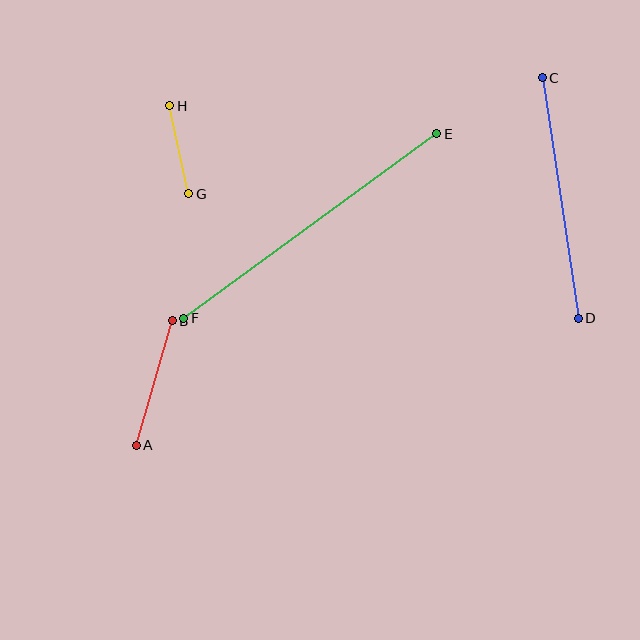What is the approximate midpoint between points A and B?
The midpoint is at approximately (154, 383) pixels.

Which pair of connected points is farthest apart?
Points E and F are farthest apart.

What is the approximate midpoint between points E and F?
The midpoint is at approximately (310, 226) pixels.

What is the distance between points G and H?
The distance is approximately 90 pixels.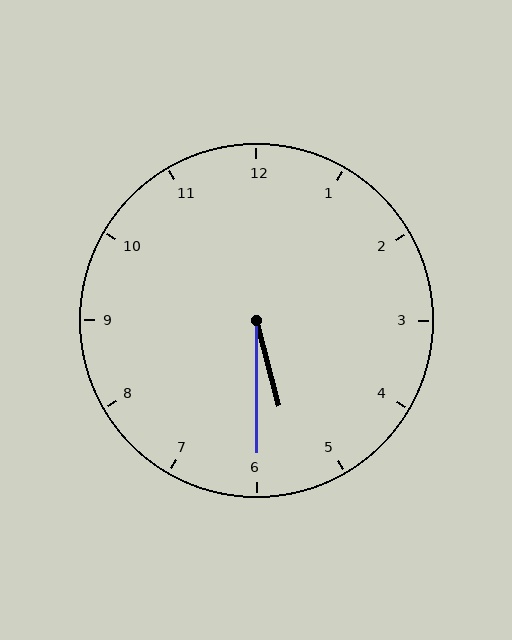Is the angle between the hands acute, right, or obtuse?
It is acute.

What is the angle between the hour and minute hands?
Approximately 15 degrees.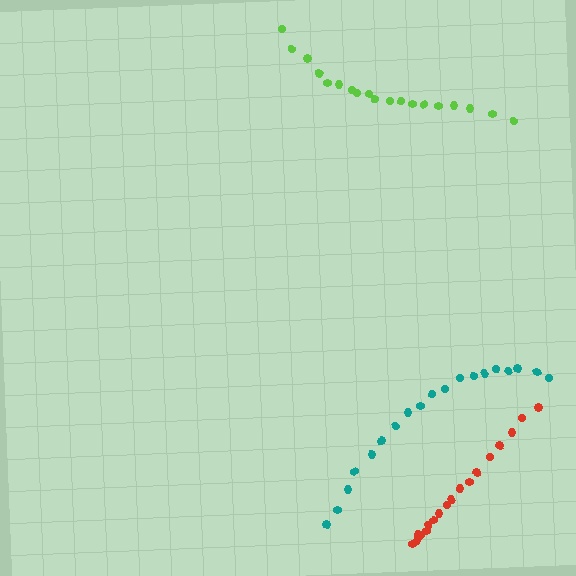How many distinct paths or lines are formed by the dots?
There are 3 distinct paths.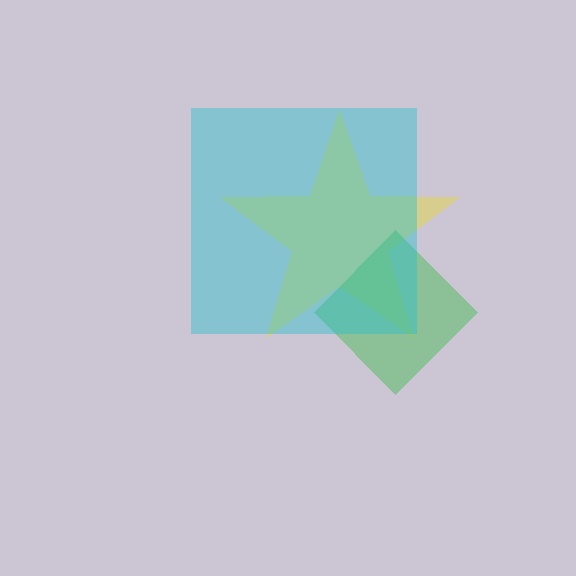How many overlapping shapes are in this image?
There are 3 overlapping shapes in the image.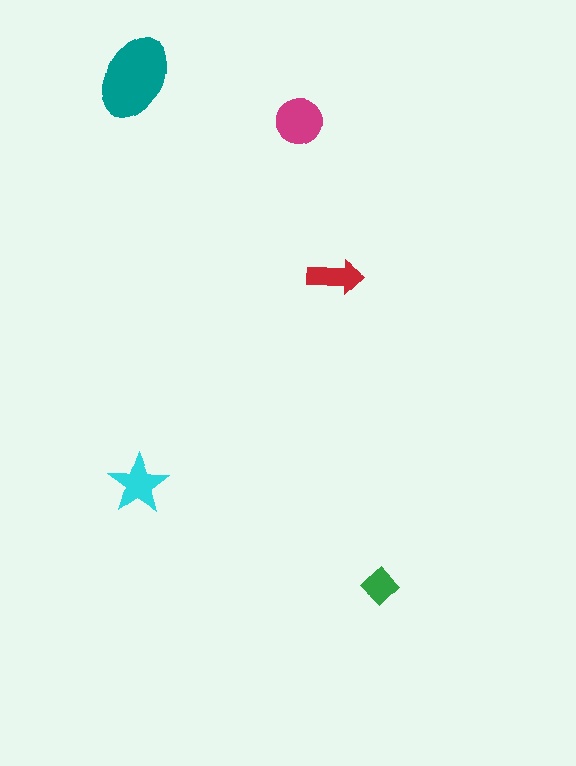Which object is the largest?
The teal ellipse.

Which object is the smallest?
The green diamond.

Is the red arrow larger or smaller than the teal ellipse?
Smaller.